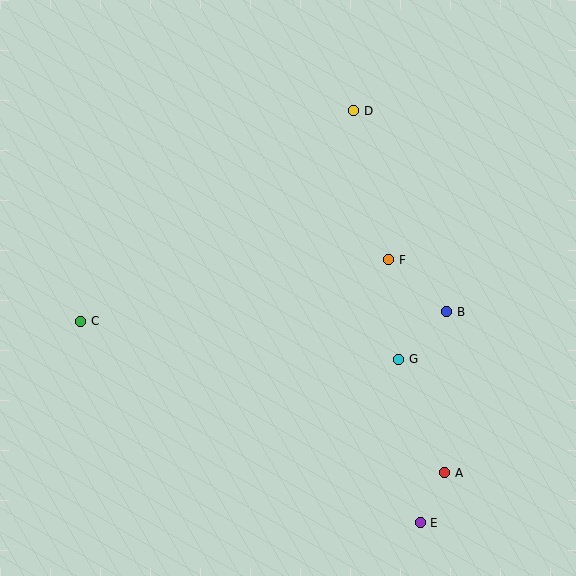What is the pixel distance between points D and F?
The distance between D and F is 153 pixels.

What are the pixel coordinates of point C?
Point C is at (81, 321).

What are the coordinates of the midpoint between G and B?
The midpoint between G and B is at (423, 335).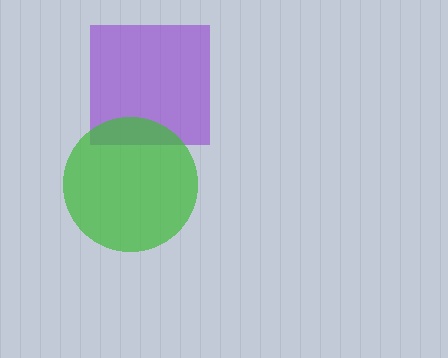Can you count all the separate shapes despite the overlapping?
Yes, there are 2 separate shapes.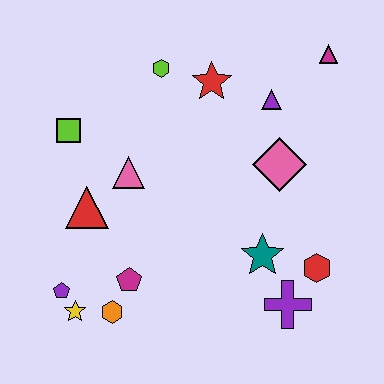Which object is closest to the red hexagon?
The purple cross is closest to the red hexagon.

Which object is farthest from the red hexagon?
The lime square is farthest from the red hexagon.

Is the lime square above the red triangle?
Yes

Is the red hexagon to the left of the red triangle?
No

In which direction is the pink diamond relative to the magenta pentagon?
The pink diamond is to the right of the magenta pentagon.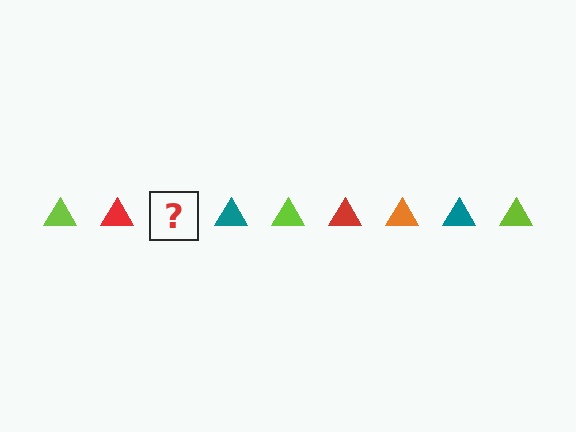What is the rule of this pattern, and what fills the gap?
The rule is that the pattern cycles through lime, red, orange, teal triangles. The gap should be filled with an orange triangle.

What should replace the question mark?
The question mark should be replaced with an orange triangle.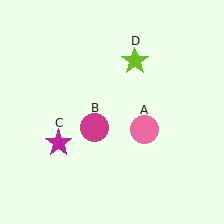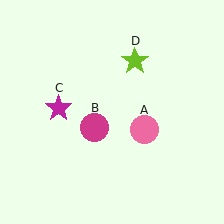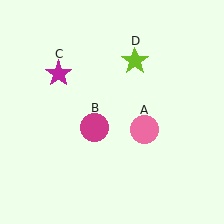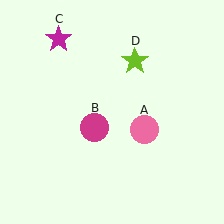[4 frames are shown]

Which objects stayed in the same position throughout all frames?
Pink circle (object A) and magenta circle (object B) and lime star (object D) remained stationary.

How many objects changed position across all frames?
1 object changed position: magenta star (object C).